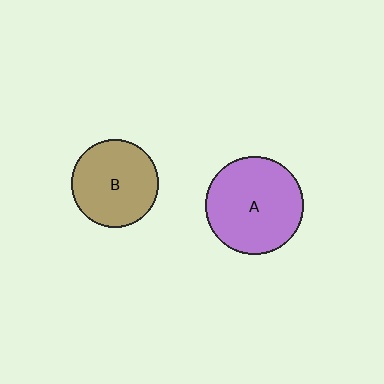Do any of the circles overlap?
No, none of the circles overlap.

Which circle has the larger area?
Circle A (purple).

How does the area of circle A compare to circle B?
Approximately 1.2 times.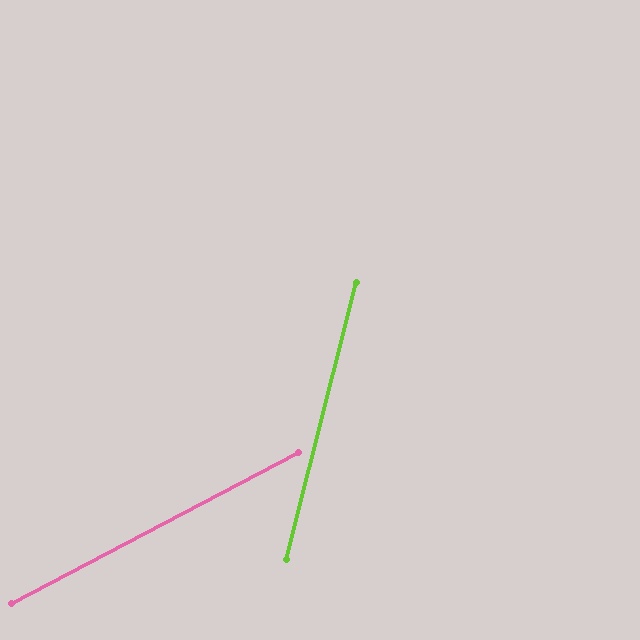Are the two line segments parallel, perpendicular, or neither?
Neither parallel nor perpendicular — they differ by about 48°.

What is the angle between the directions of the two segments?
Approximately 48 degrees.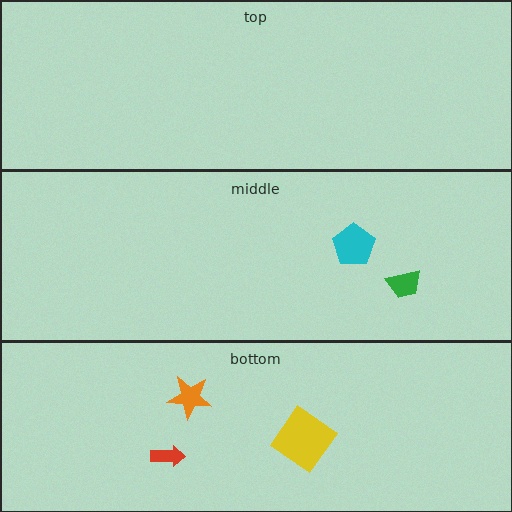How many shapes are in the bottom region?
3.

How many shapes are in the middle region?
2.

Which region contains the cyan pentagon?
The middle region.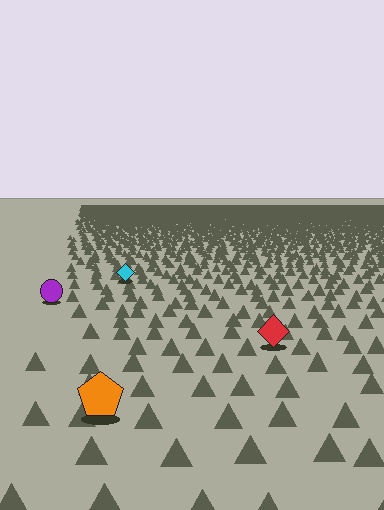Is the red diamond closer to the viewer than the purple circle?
Yes. The red diamond is closer — you can tell from the texture gradient: the ground texture is coarser near it.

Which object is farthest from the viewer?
The cyan diamond is farthest from the viewer. It appears smaller and the ground texture around it is denser.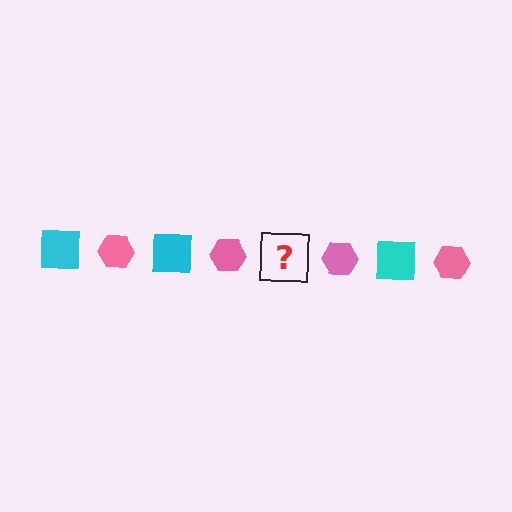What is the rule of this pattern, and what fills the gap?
The rule is that the pattern alternates between cyan square and pink hexagon. The gap should be filled with a cyan square.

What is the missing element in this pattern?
The missing element is a cyan square.